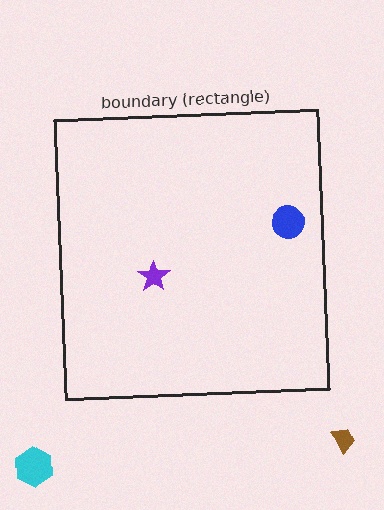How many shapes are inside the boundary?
2 inside, 2 outside.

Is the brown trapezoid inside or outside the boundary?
Outside.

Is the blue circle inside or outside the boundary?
Inside.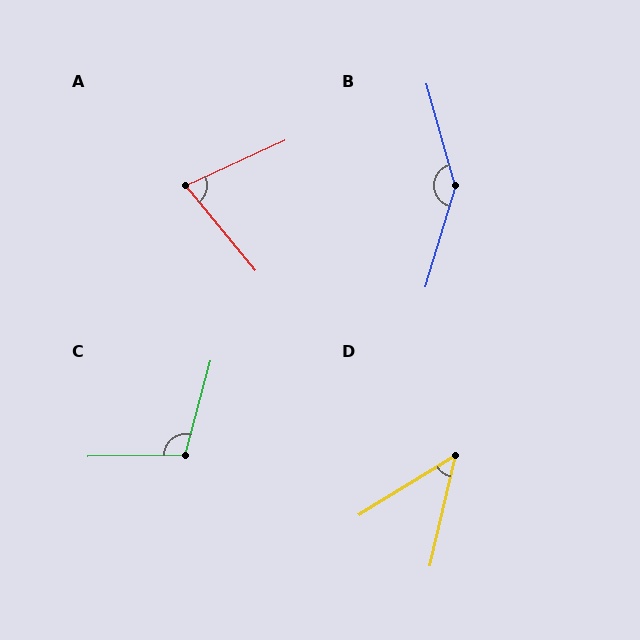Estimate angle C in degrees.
Approximately 106 degrees.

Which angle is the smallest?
D, at approximately 45 degrees.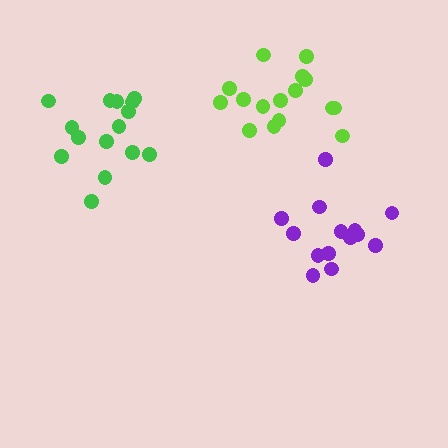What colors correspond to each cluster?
The clusters are colored: purple, green, lime.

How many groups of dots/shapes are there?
There are 3 groups.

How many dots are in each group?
Group 1: 14 dots, Group 2: 15 dots, Group 3: 16 dots (45 total).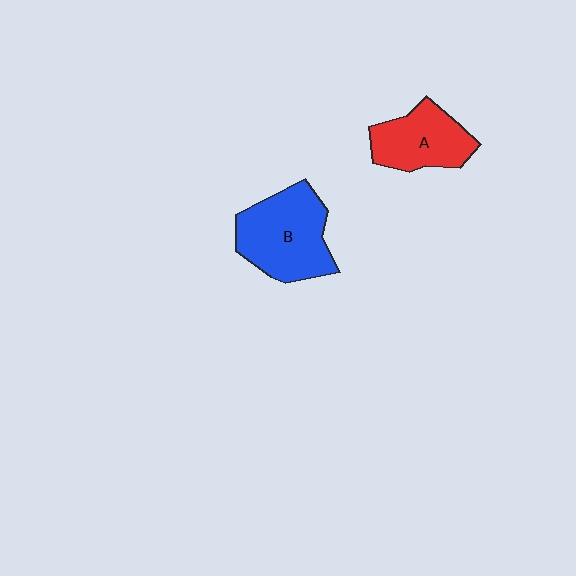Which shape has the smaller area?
Shape A (red).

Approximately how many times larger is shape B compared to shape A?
Approximately 1.4 times.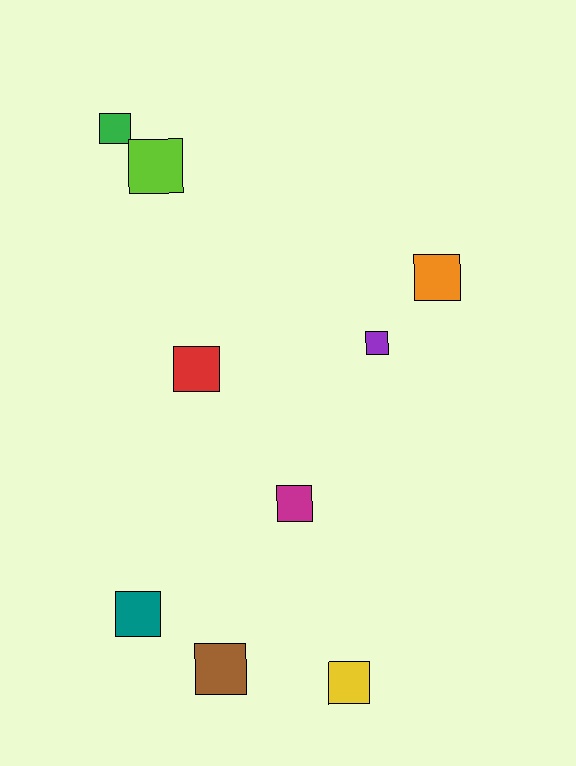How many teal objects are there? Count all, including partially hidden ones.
There is 1 teal object.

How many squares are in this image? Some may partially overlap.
There are 9 squares.